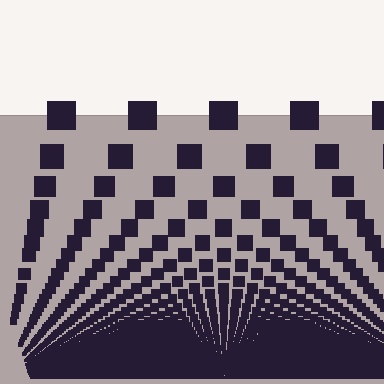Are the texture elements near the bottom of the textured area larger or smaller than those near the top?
Smaller. The gradient is inverted — elements near the bottom are smaller and denser.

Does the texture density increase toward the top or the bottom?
Density increases toward the bottom.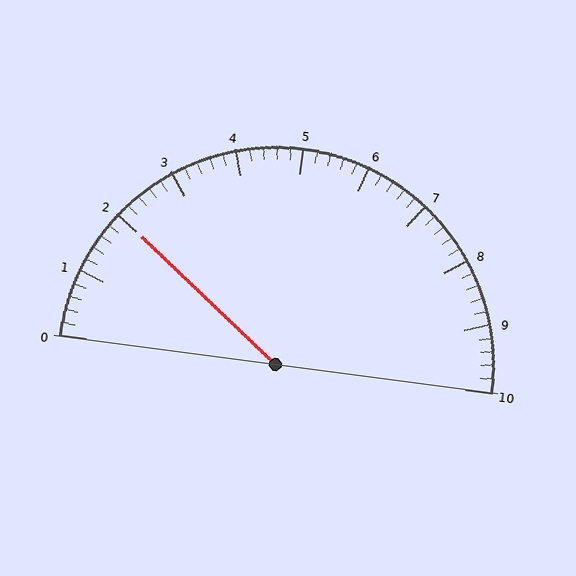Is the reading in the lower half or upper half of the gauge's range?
The reading is in the lower half of the range (0 to 10).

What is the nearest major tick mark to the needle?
The nearest major tick mark is 2.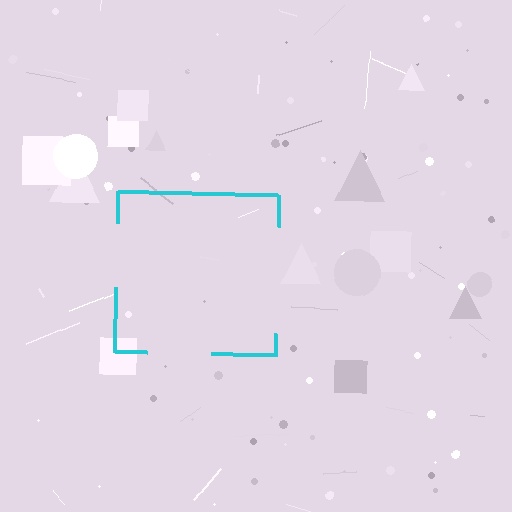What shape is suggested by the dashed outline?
The dashed outline suggests a square.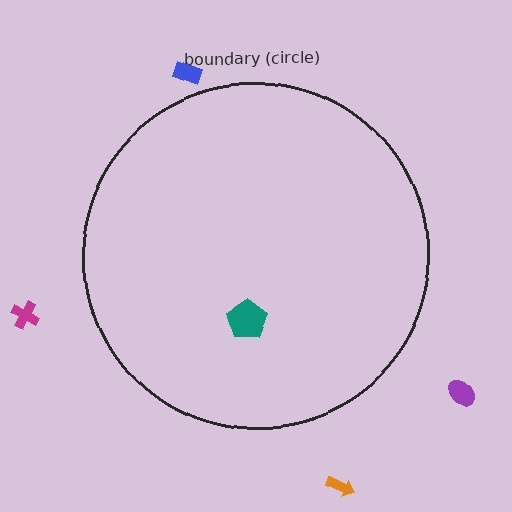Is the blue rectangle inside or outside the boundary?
Outside.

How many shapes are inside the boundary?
1 inside, 4 outside.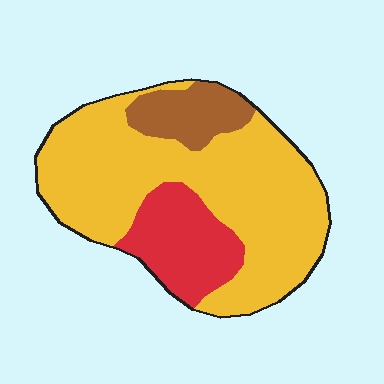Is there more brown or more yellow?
Yellow.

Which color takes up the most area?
Yellow, at roughly 70%.